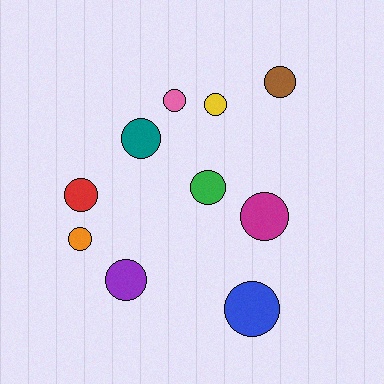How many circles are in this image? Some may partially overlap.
There are 10 circles.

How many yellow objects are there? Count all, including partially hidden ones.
There is 1 yellow object.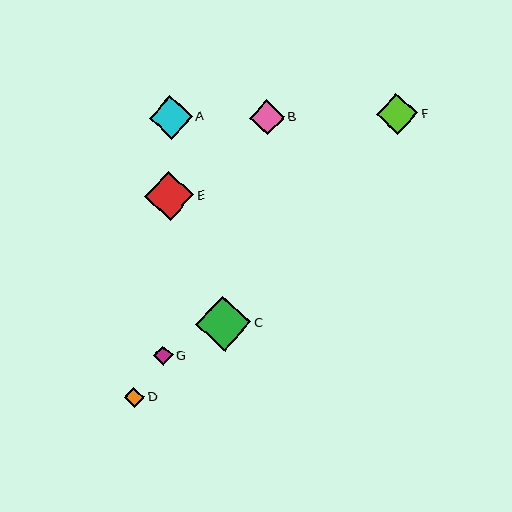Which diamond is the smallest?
Diamond G is the smallest with a size of approximately 20 pixels.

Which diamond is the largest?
Diamond C is the largest with a size of approximately 55 pixels.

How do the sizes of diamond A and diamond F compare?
Diamond A and diamond F are approximately the same size.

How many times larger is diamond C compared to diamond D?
Diamond C is approximately 2.7 times the size of diamond D.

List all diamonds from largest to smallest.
From largest to smallest: C, E, A, F, B, D, G.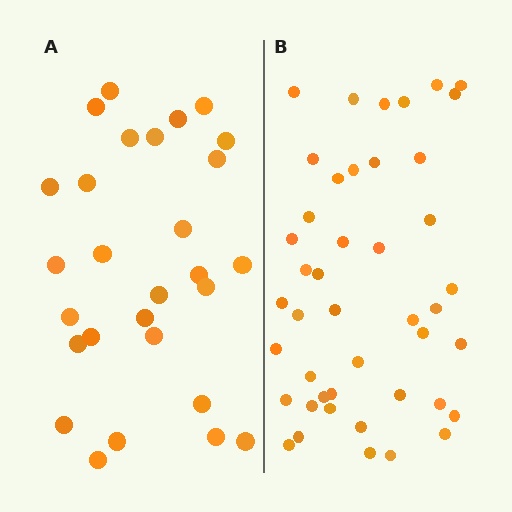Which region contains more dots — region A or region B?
Region B (the right region) has more dots.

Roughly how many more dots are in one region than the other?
Region B has approximately 15 more dots than region A.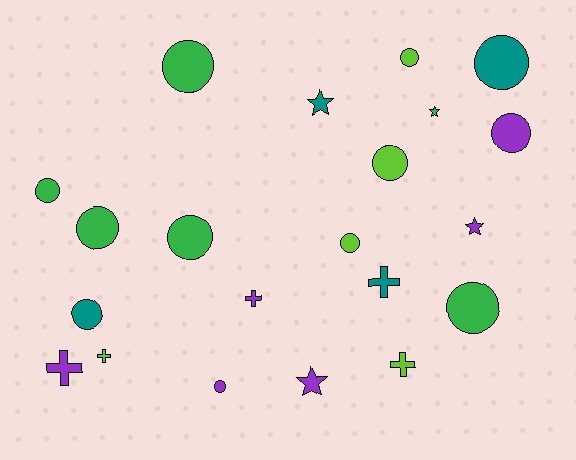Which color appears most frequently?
Green, with 6 objects.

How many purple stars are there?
There are 2 purple stars.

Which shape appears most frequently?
Circle, with 12 objects.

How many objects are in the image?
There are 21 objects.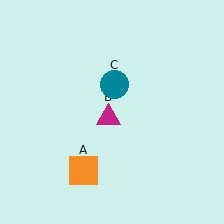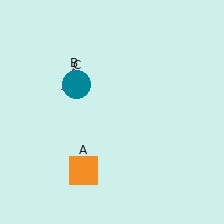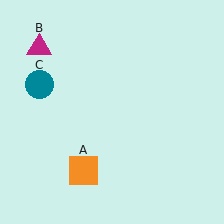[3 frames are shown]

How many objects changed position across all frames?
2 objects changed position: magenta triangle (object B), teal circle (object C).